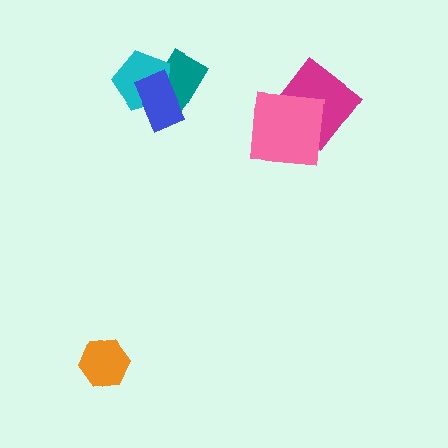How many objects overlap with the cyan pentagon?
2 objects overlap with the cyan pentagon.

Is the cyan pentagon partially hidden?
Yes, it is partially covered by another shape.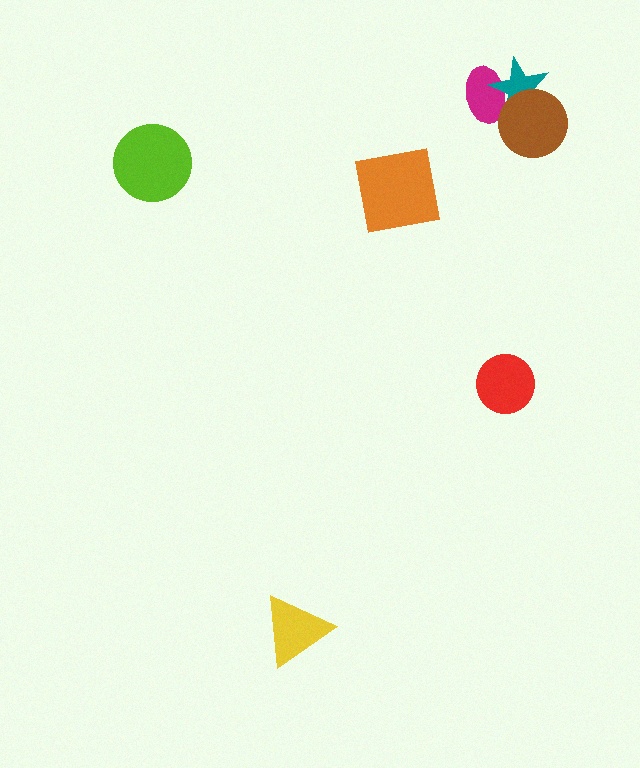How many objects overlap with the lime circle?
0 objects overlap with the lime circle.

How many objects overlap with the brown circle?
2 objects overlap with the brown circle.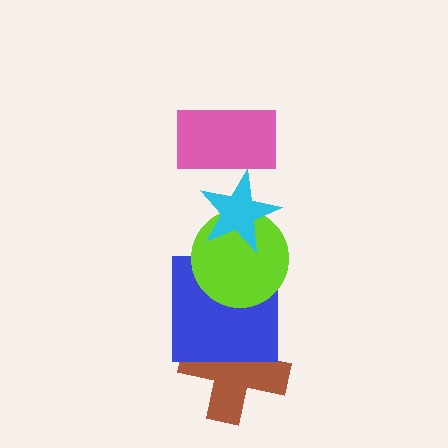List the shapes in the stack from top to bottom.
From top to bottom: the pink rectangle, the cyan star, the lime circle, the blue square, the brown cross.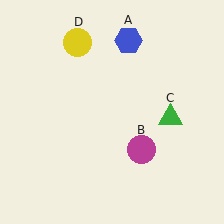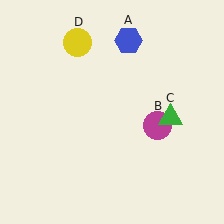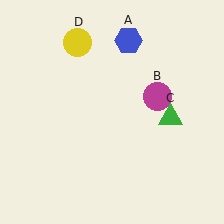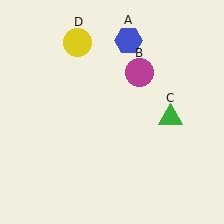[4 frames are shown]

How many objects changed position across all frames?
1 object changed position: magenta circle (object B).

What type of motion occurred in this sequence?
The magenta circle (object B) rotated counterclockwise around the center of the scene.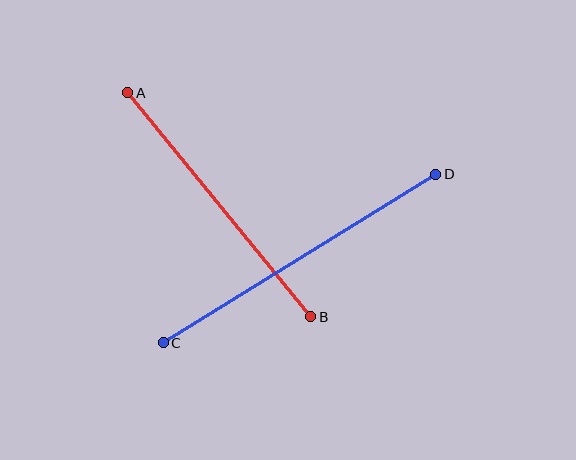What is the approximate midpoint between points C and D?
The midpoint is at approximately (299, 258) pixels.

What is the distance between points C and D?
The distance is approximately 320 pixels.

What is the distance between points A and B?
The distance is approximately 289 pixels.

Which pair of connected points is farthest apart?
Points C and D are farthest apart.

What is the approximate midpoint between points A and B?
The midpoint is at approximately (219, 205) pixels.